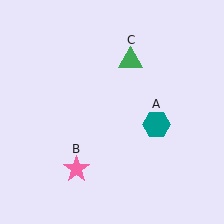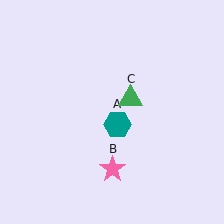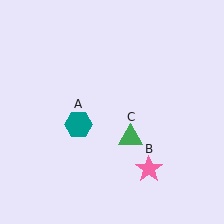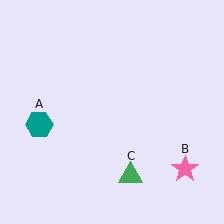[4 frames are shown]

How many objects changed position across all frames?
3 objects changed position: teal hexagon (object A), pink star (object B), green triangle (object C).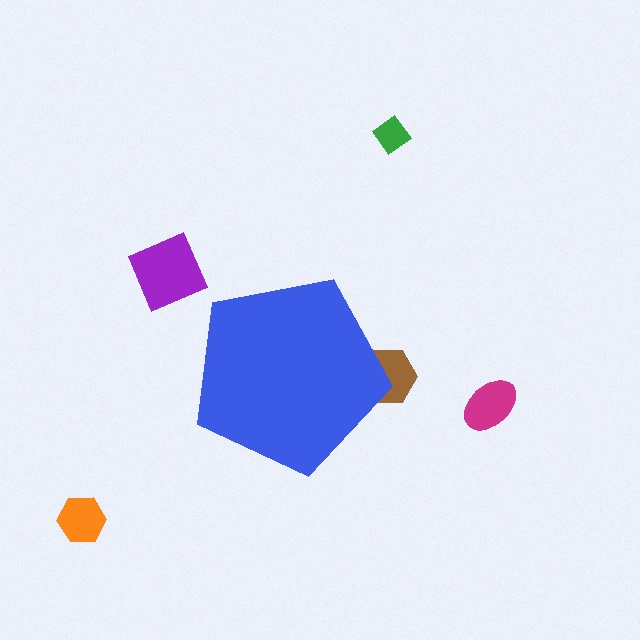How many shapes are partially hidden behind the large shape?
1 shape is partially hidden.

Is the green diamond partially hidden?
No, the green diamond is fully visible.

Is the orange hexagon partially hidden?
No, the orange hexagon is fully visible.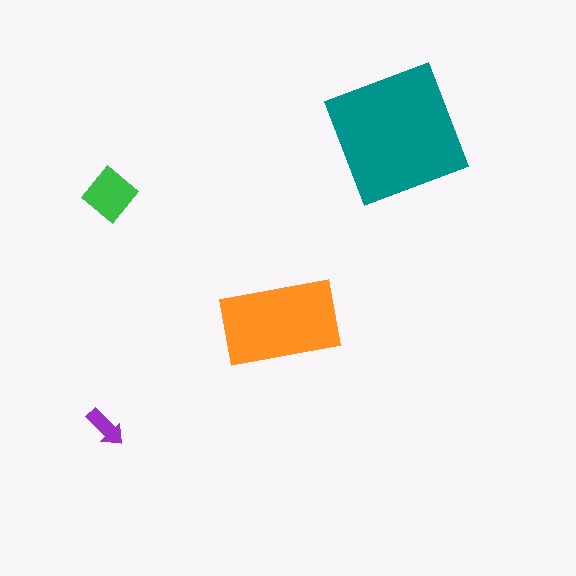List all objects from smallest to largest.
The purple arrow, the green diamond, the orange rectangle, the teal square.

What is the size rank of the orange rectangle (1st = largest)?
2nd.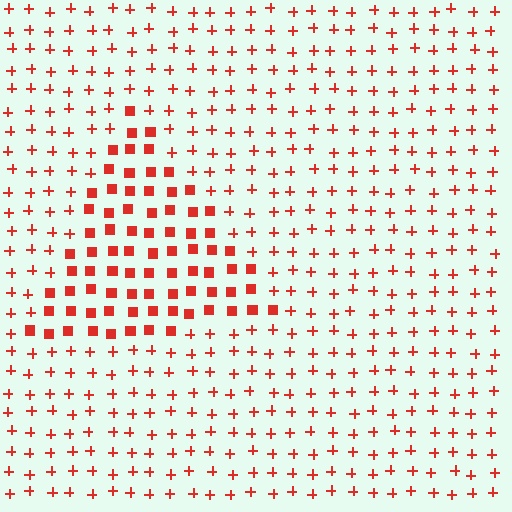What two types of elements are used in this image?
The image uses squares inside the triangle region and plus signs outside it.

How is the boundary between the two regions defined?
The boundary is defined by a change in element shape: squares inside vs. plus signs outside. All elements share the same color and spacing.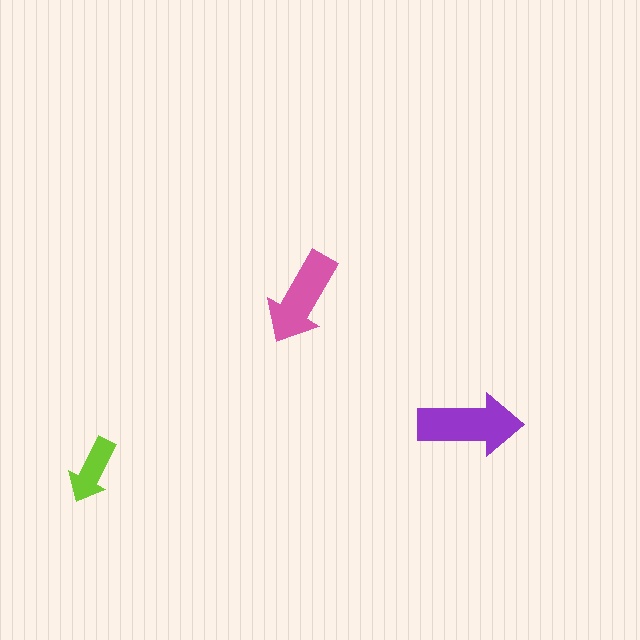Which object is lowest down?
The lime arrow is bottommost.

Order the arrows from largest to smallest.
the purple one, the pink one, the lime one.